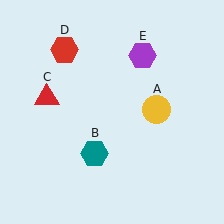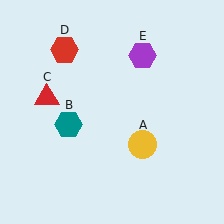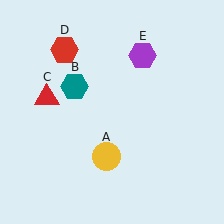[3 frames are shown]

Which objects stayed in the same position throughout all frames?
Red triangle (object C) and red hexagon (object D) and purple hexagon (object E) remained stationary.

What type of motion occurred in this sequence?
The yellow circle (object A), teal hexagon (object B) rotated clockwise around the center of the scene.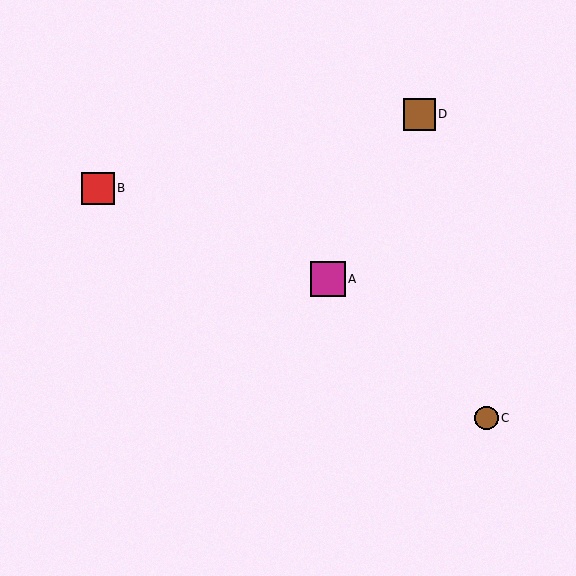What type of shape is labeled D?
Shape D is a brown square.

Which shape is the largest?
The magenta square (labeled A) is the largest.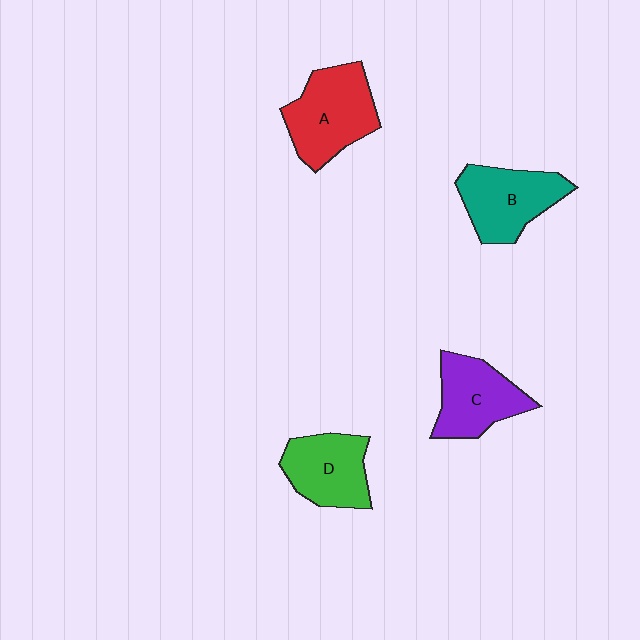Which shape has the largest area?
Shape A (red).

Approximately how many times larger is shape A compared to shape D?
Approximately 1.2 times.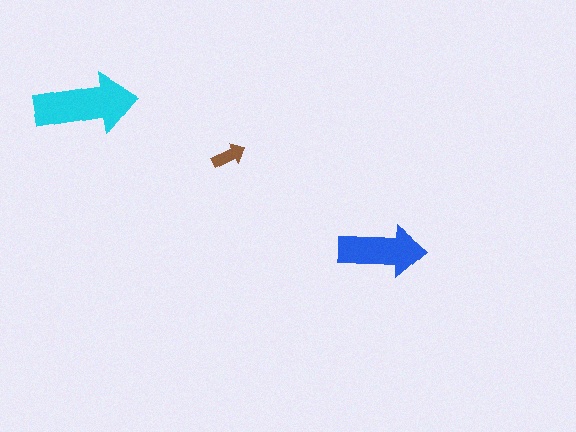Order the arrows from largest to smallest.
the cyan one, the blue one, the brown one.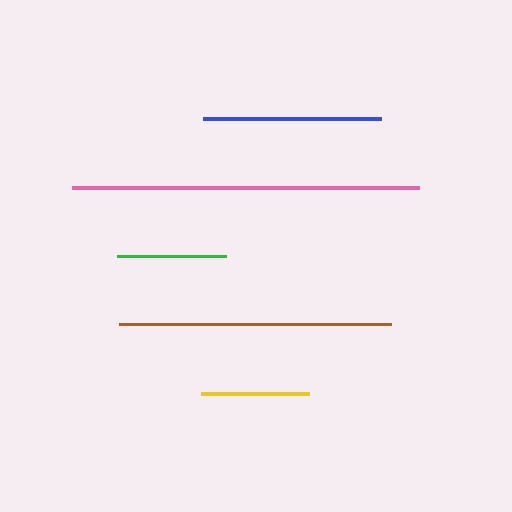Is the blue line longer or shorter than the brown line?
The brown line is longer than the blue line.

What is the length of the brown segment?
The brown segment is approximately 273 pixels long.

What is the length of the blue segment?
The blue segment is approximately 178 pixels long.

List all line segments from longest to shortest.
From longest to shortest: pink, brown, blue, green, yellow.